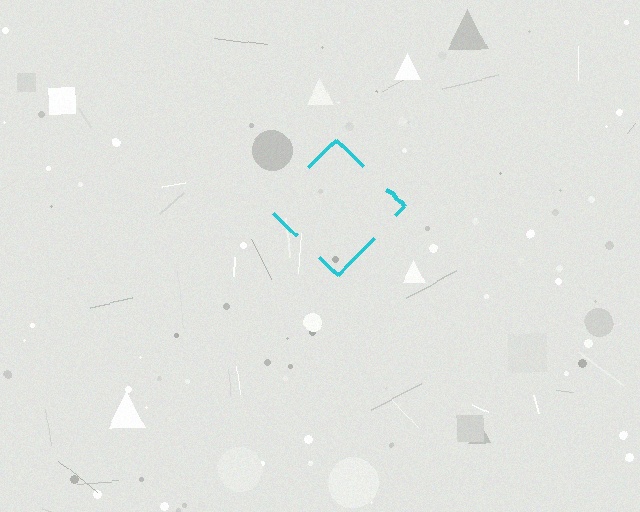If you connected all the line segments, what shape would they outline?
They would outline a diamond.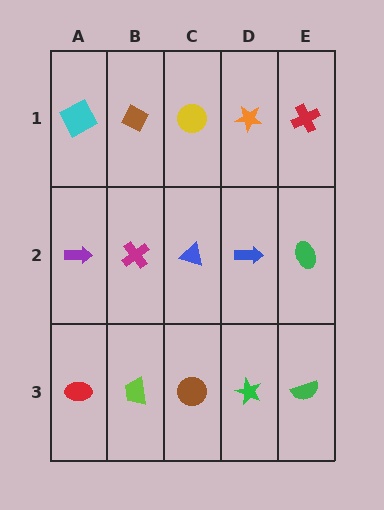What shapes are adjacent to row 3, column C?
A blue triangle (row 2, column C), a lime trapezoid (row 3, column B), a green star (row 3, column D).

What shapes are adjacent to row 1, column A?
A purple arrow (row 2, column A), a brown diamond (row 1, column B).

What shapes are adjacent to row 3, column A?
A purple arrow (row 2, column A), a lime trapezoid (row 3, column B).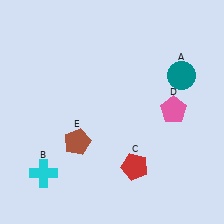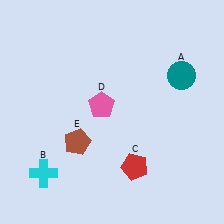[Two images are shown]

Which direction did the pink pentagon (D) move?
The pink pentagon (D) moved left.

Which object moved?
The pink pentagon (D) moved left.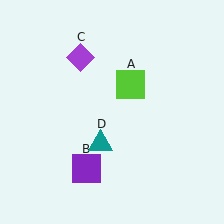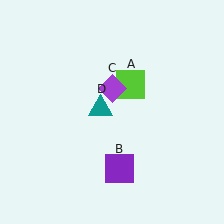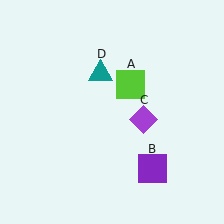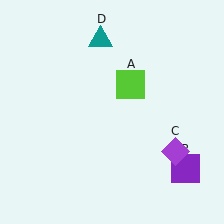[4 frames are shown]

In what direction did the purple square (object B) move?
The purple square (object B) moved right.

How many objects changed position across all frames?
3 objects changed position: purple square (object B), purple diamond (object C), teal triangle (object D).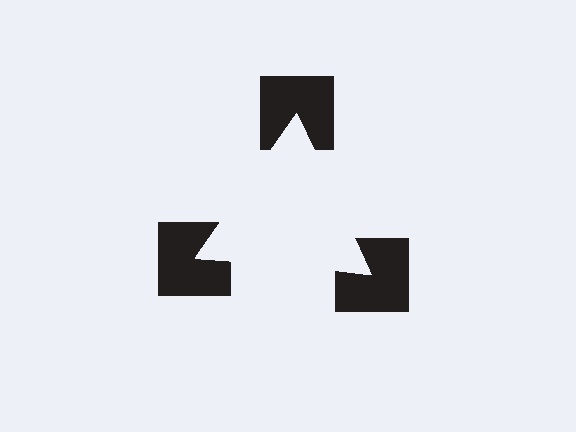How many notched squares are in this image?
There are 3 — one at each vertex of the illusory triangle.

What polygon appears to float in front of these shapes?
An illusory triangle — its edges are inferred from the aligned wedge cuts in the notched squares, not physically drawn.